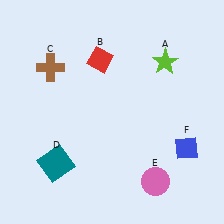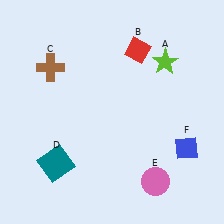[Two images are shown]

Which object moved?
The red diamond (B) moved right.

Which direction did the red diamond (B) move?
The red diamond (B) moved right.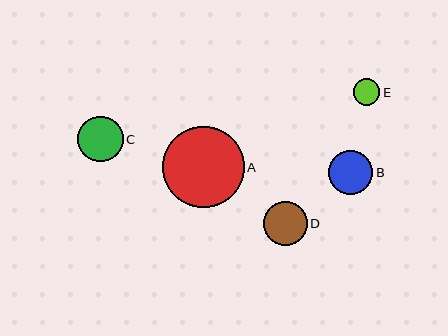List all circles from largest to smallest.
From largest to smallest: A, C, B, D, E.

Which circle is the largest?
Circle A is the largest with a size of approximately 82 pixels.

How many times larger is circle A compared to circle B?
Circle A is approximately 1.8 times the size of circle B.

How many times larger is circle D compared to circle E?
Circle D is approximately 1.6 times the size of circle E.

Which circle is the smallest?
Circle E is the smallest with a size of approximately 27 pixels.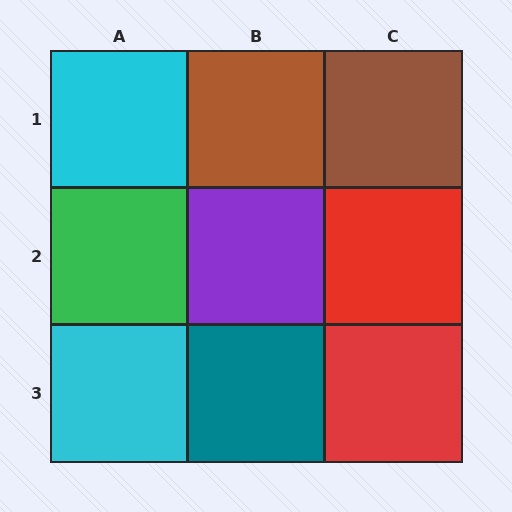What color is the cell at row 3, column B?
Teal.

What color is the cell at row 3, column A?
Cyan.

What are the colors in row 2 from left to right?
Green, purple, red.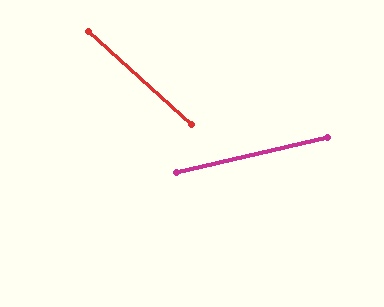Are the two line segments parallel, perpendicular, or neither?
Neither parallel nor perpendicular — they differ by about 55°.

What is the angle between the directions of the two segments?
Approximately 55 degrees.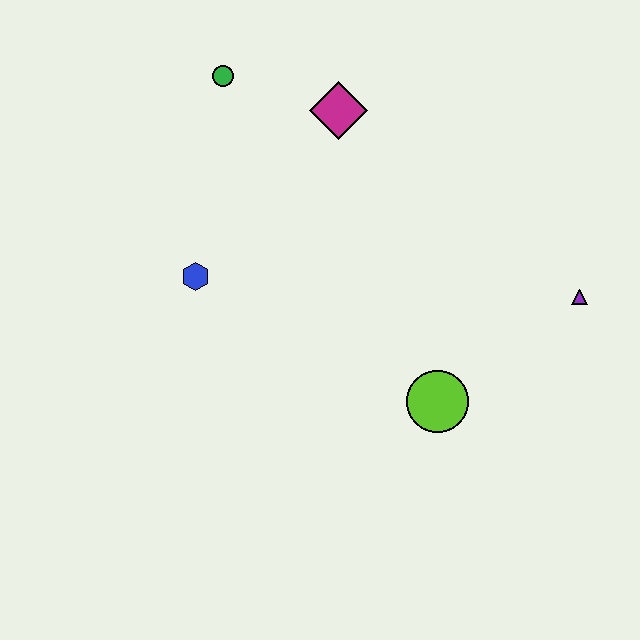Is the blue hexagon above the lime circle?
Yes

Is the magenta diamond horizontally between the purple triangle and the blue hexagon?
Yes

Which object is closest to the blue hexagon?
The green circle is closest to the blue hexagon.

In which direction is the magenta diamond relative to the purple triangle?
The magenta diamond is to the left of the purple triangle.